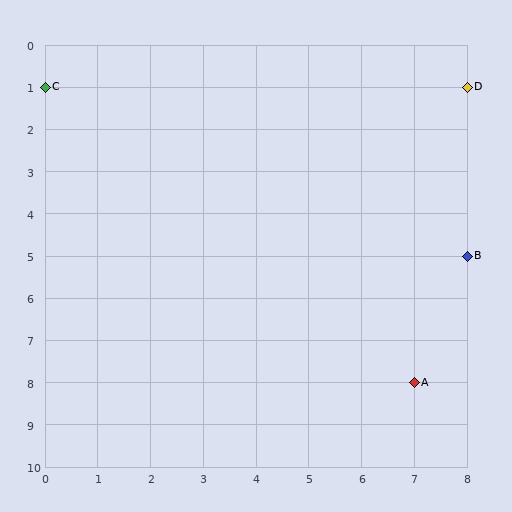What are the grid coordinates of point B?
Point B is at grid coordinates (8, 5).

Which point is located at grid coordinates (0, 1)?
Point C is at (0, 1).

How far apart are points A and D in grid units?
Points A and D are 1 column and 7 rows apart (about 7.1 grid units diagonally).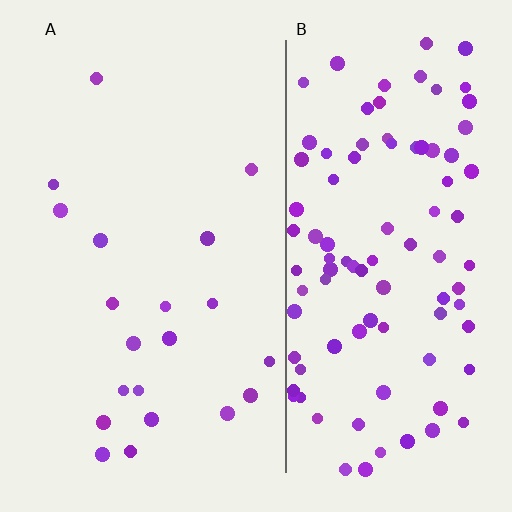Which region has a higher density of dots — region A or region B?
B (the right).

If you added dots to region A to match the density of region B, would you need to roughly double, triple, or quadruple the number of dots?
Approximately quadruple.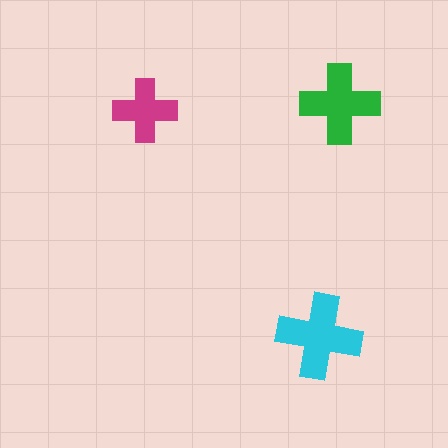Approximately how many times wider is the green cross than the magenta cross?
About 1.5 times wider.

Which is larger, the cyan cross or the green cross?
The cyan one.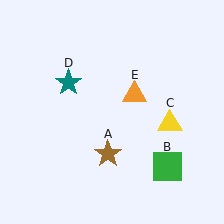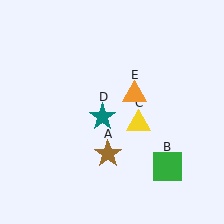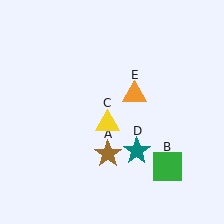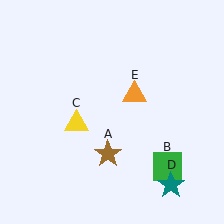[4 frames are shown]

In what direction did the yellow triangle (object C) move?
The yellow triangle (object C) moved left.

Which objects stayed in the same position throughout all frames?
Brown star (object A) and green square (object B) and orange triangle (object E) remained stationary.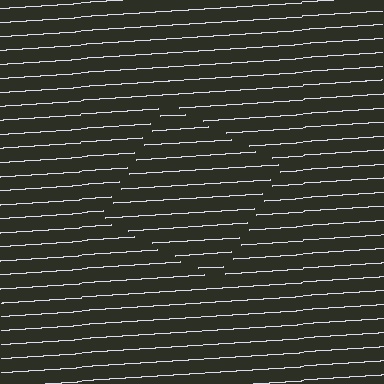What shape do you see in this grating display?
An illusory square. The interior of the shape contains the same grating, shifted by half a period — the contour is defined by the phase discontinuity where line-ends from the inner and outer gratings abut.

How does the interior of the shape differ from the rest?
The interior of the shape contains the same grating, shifted by half a period — the contour is defined by the phase discontinuity where line-ends from the inner and outer gratings abut.